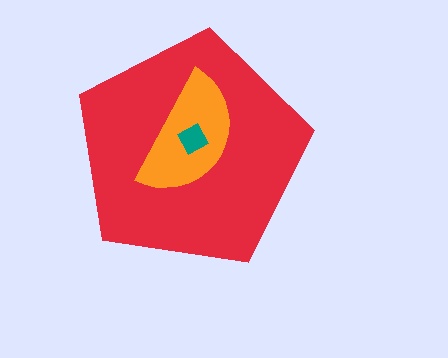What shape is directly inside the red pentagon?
The orange semicircle.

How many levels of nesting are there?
3.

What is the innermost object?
The teal diamond.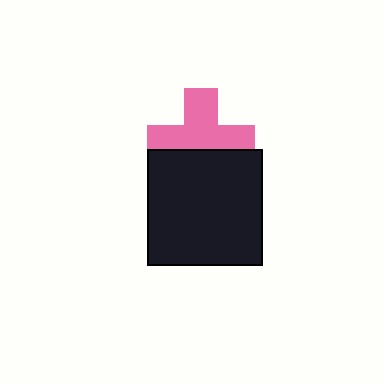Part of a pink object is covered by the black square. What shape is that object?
It is a cross.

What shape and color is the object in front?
The object in front is a black square.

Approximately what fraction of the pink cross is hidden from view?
Roughly 37% of the pink cross is hidden behind the black square.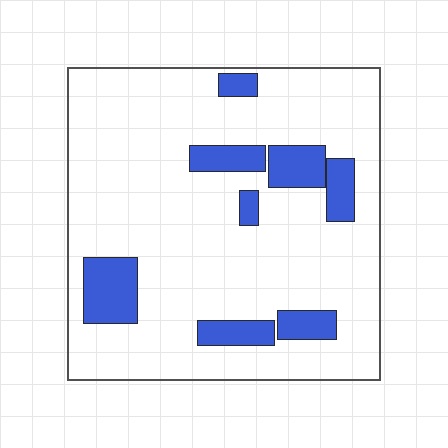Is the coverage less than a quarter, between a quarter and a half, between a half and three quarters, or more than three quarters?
Less than a quarter.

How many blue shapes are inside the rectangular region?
8.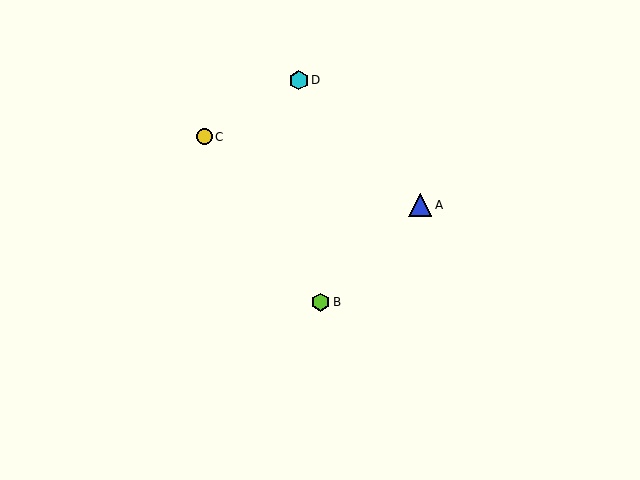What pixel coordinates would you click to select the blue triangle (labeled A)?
Click at (420, 205) to select the blue triangle A.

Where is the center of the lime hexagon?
The center of the lime hexagon is at (321, 302).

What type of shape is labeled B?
Shape B is a lime hexagon.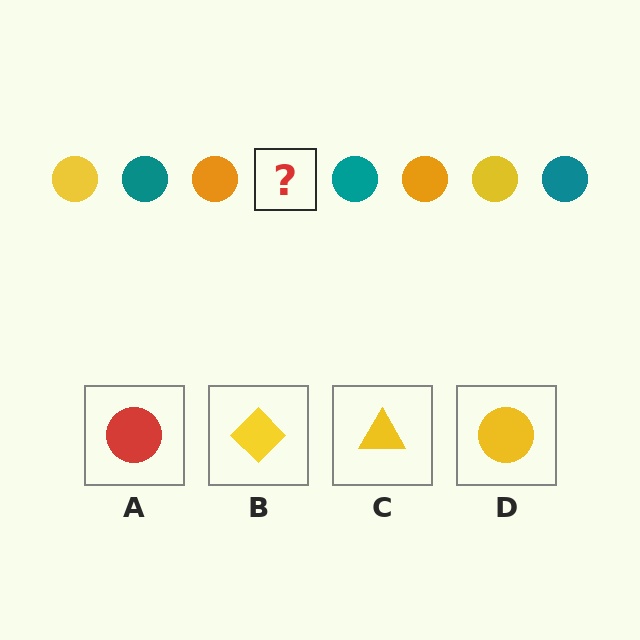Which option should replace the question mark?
Option D.